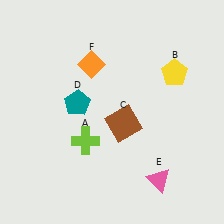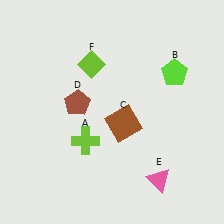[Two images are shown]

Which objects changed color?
B changed from yellow to lime. D changed from teal to brown. F changed from orange to lime.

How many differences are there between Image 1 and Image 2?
There are 3 differences between the two images.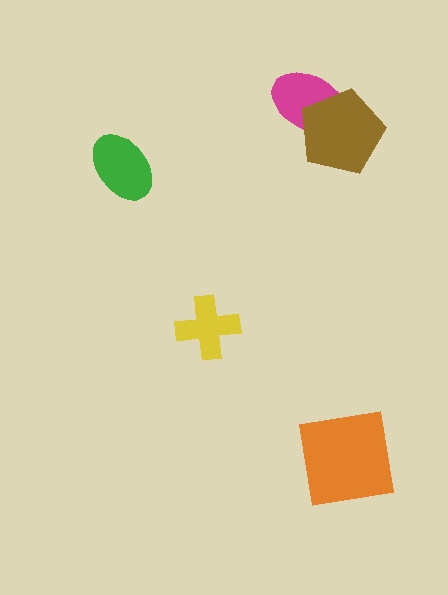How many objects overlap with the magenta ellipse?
1 object overlaps with the magenta ellipse.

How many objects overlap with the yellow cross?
0 objects overlap with the yellow cross.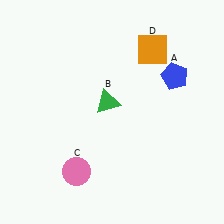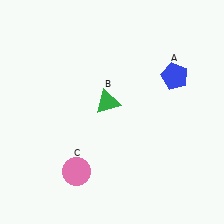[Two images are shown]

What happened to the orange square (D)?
The orange square (D) was removed in Image 2. It was in the top-right area of Image 1.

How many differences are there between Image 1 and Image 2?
There is 1 difference between the two images.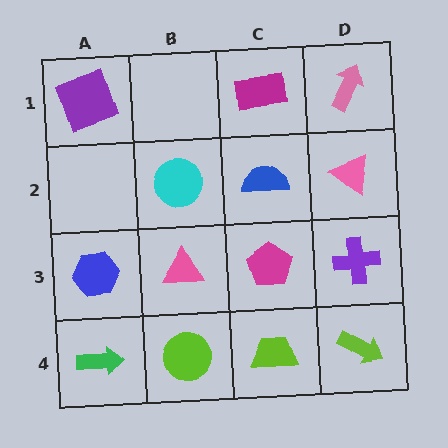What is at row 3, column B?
A pink triangle.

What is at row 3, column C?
A magenta pentagon.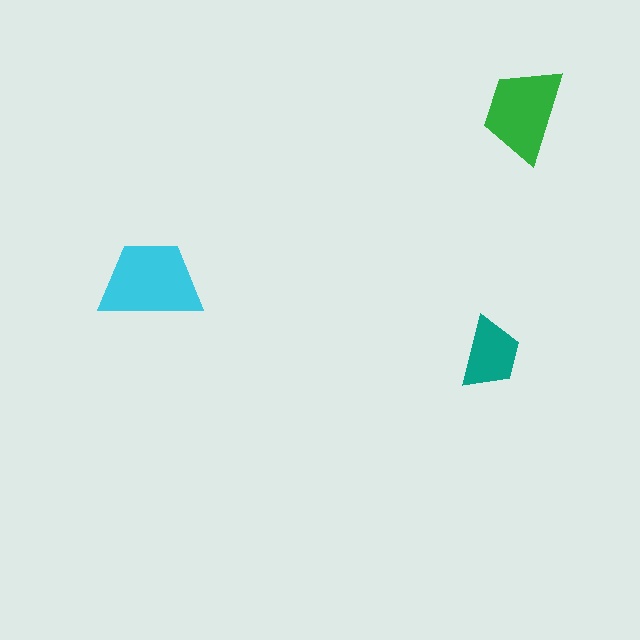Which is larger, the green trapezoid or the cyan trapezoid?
The cyan one.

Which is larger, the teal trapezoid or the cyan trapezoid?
The cyan one.